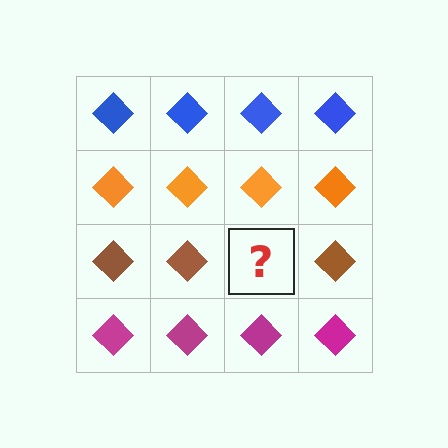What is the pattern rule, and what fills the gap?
The rule is that each row has a consistent color. The gap should be filled with a brown diamond.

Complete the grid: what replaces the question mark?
The question mark should be replaced with a brown diamond.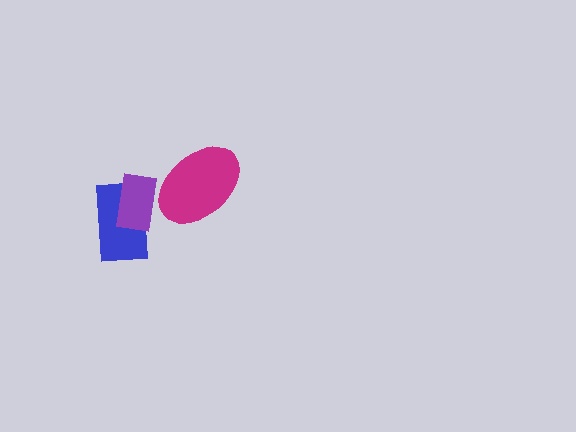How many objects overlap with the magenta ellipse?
1 object overlaps with the magenta ellipse.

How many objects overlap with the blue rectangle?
1 object overlaps with the blue rectangle.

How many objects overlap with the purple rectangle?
2 objects overlap with the purple rectangle.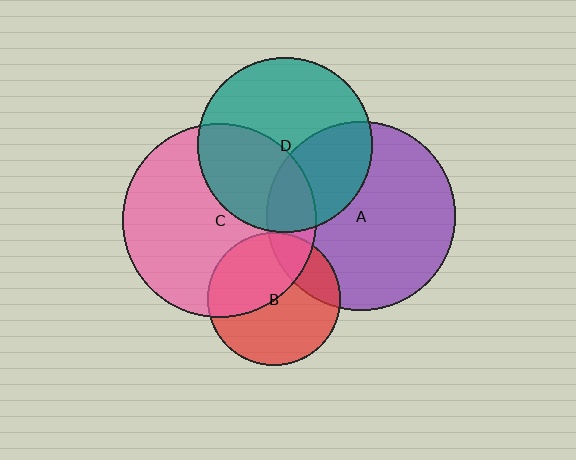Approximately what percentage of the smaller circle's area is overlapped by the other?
Approximately 45%.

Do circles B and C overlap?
Yes.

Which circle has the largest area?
Circle C (pink).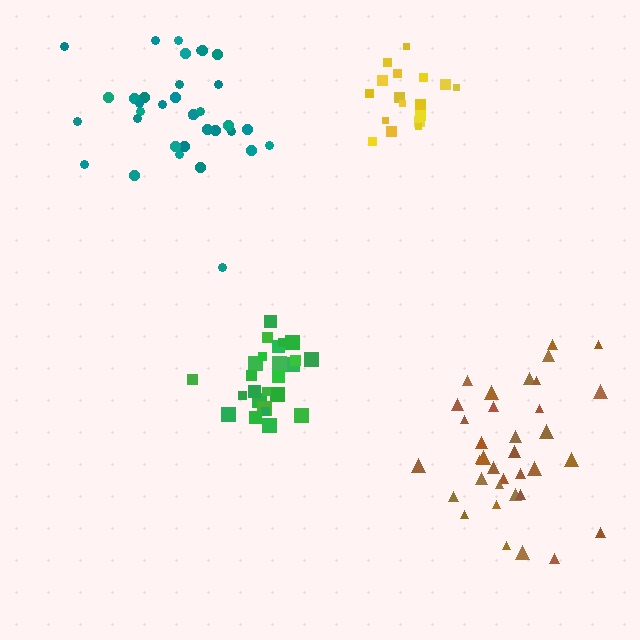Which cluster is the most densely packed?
Green.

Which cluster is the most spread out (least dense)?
Teal.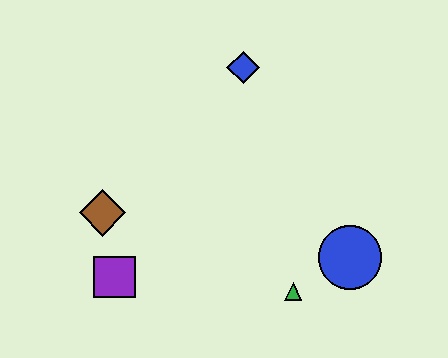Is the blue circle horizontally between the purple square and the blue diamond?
No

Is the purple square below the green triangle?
No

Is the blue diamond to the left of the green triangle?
Yes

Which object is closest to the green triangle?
The blue circle is closest to the green triangle.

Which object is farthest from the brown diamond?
The blue circle is farthest from the brown diamond.